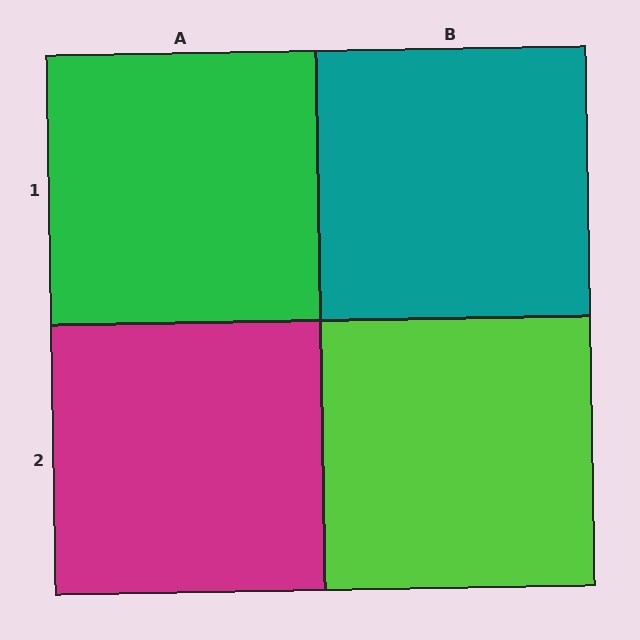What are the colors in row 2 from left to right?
Magenta, lime.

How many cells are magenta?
1 cell is magenta.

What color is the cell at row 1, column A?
Green.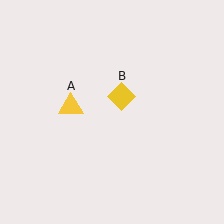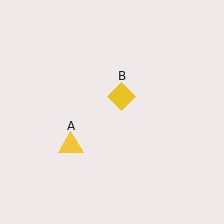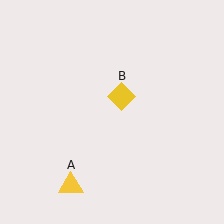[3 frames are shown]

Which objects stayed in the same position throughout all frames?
Yellow diamond (object B) remained stationary.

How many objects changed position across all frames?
1 object changed position: yellow triangle (object A).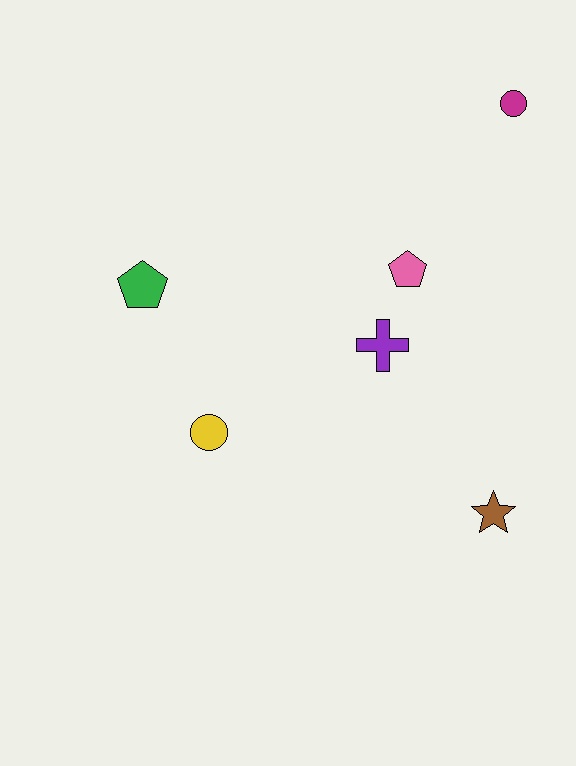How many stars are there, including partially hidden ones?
There is 1 star.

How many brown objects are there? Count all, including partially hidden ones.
There is 1 brown object.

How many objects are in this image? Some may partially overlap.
There are 6 objects.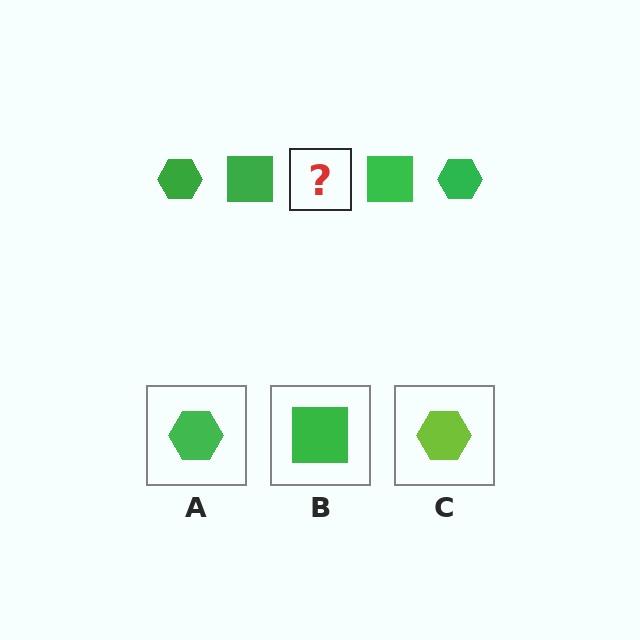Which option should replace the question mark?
Option A.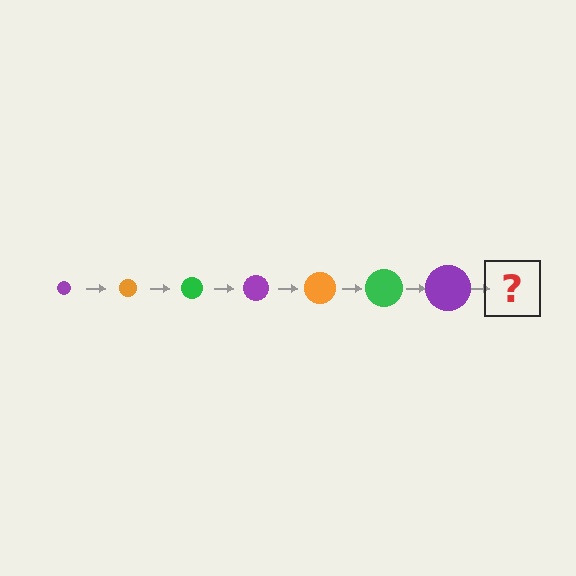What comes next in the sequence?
The next element should be an orange circle, larger than the previous one.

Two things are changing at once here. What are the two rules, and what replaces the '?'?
The two rules are that the circle grows larger each step and the color cycles through purple, orange, and green. The '?' should be an orange circle, larger than the previous one.